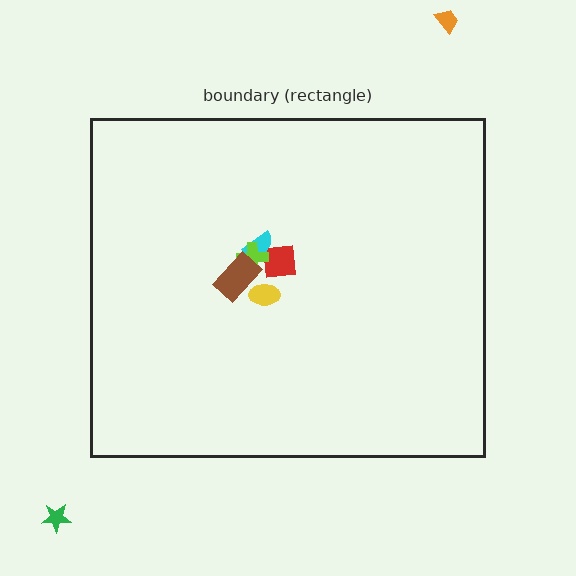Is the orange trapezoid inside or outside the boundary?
Outside.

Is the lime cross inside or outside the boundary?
Inside.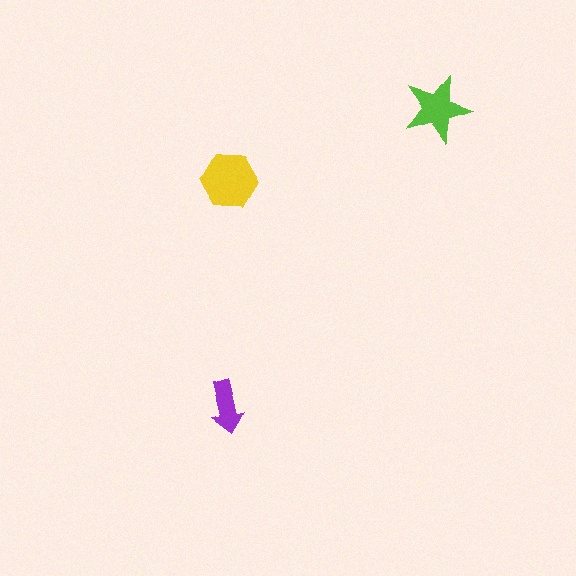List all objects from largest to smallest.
The yellow hexagon, the lime star, the purple arrow.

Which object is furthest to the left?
The yellow hexagon is leftmost.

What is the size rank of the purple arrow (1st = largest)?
3rd.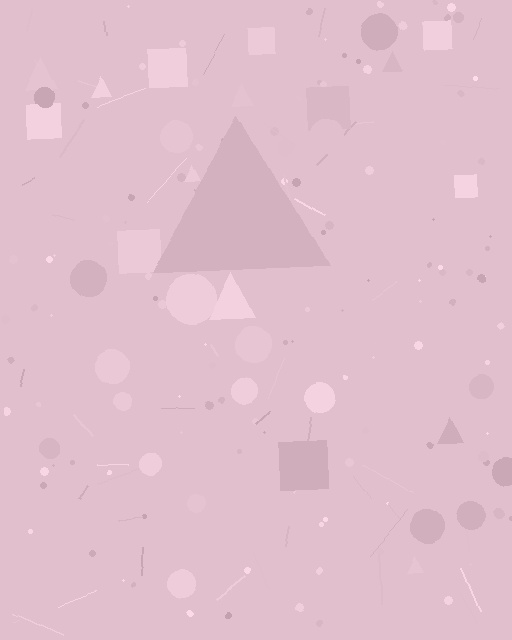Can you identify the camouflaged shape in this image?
The camouflaged shape is a triangle.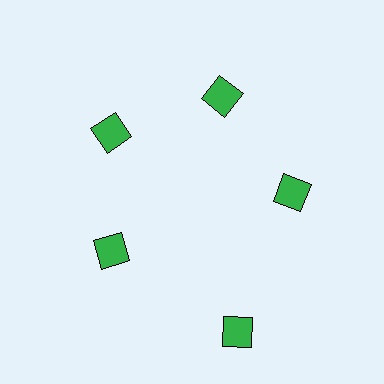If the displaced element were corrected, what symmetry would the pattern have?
It would have 5-fold rotational symmetry — the pattern would map onto itself every 72 degrees.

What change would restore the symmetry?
The symmetry would be restored by moving it inward, back onto the ring so that all 5 diamonds sit at equal angles and equal distance from the center.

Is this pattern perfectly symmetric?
No. The 5 green diamonds are arranged in a ring, but one element near the 5 o'clock position is pushed outward from the center, breaking the 5-fold rotational symmetry.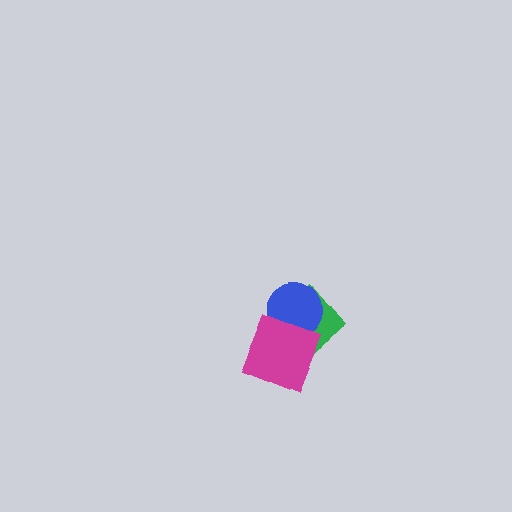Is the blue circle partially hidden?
Yes, it is partially covered by another shape.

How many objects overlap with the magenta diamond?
2 objects overlap with the magenta diamond.